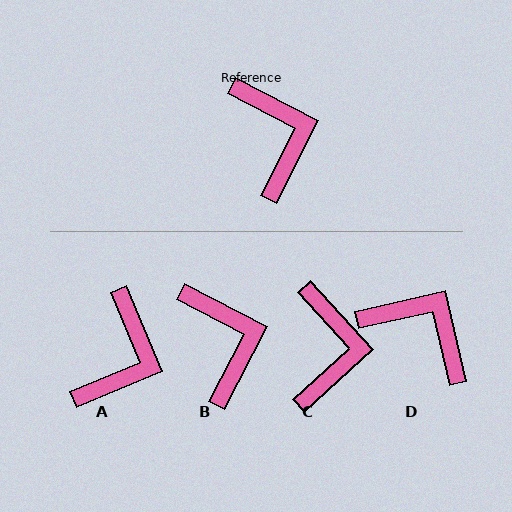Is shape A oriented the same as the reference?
No, it is off by about 40 degrees.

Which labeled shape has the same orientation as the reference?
B.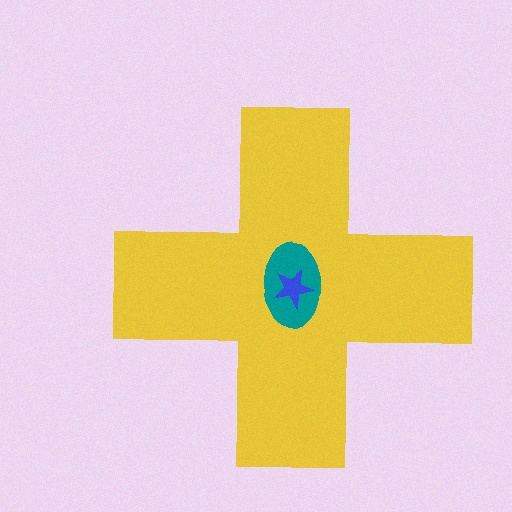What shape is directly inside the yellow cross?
The teal ellipse.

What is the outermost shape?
The yellow cross.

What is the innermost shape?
The blue star.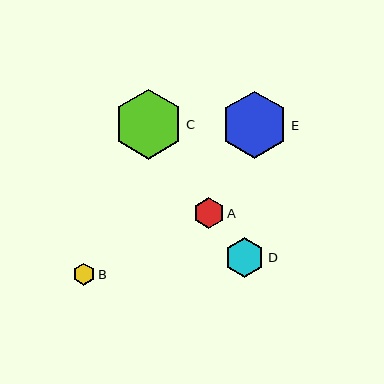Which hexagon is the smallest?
Hexagon B is the smallest with a size of approximately 22 pixels.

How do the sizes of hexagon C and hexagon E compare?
Hexagon C and hexagon E are approximately the same size.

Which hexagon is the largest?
Hexagon C is the largest with a size of approximately 70 pixels.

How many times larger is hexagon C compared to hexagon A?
Hexagon C is approximately 2.3 times the size of hexagon A.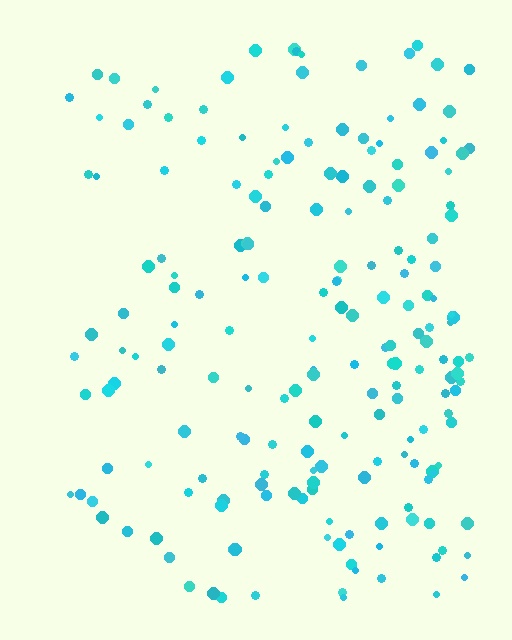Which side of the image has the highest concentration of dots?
The right.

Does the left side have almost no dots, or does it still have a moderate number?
Still a moderate number, just noticeably fewer than the right.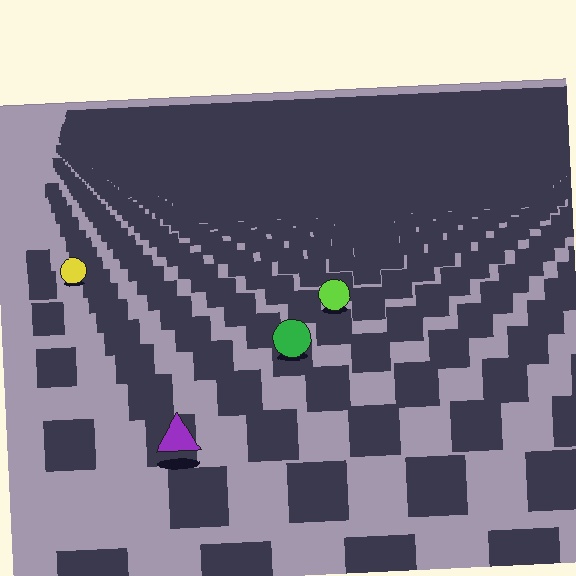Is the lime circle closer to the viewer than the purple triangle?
No. The purple triangle is closer — you can tell from the texture gradient: the ground texture is coarser near it.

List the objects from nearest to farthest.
From nearest to farthest: the purple triangle, the green circle, the lime circle, the yellow circle.